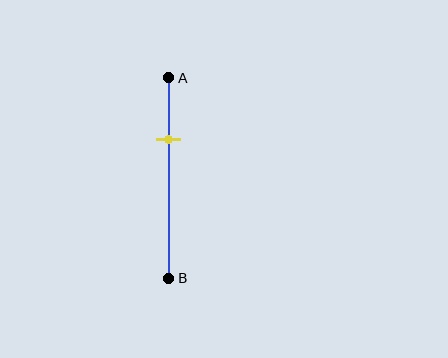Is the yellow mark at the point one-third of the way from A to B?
Yes, the mark is approximately at the one-third point.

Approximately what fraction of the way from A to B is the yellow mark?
The yellow mark is approximately 30% of the way from A to B.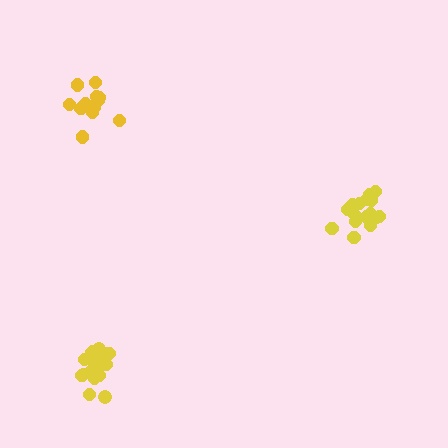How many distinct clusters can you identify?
There are 3 distinct clusters.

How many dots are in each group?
Group 1: 16 dots, Group 2: 16 dots, Group 3: 13 dots (45 total).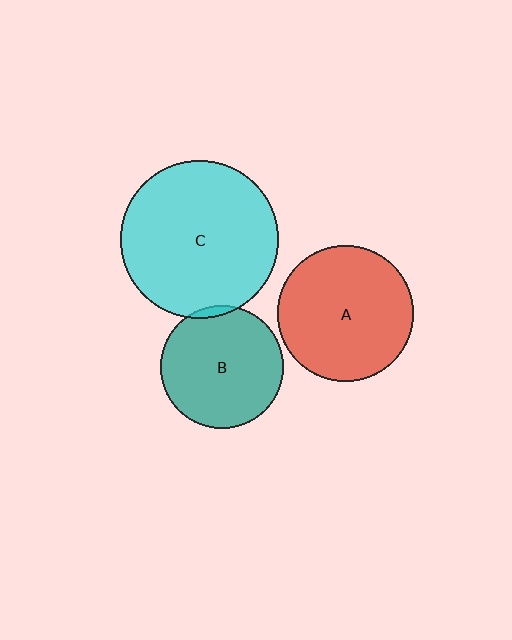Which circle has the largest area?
Circle C (cyan).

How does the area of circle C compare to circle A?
Approximately 1.3 times.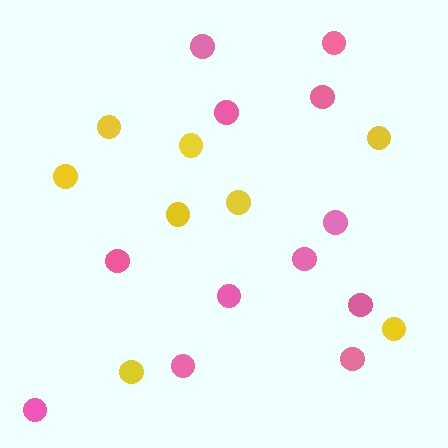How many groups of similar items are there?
There are 2 groups: one group of pink circles (12) and one group of yellow circles (8).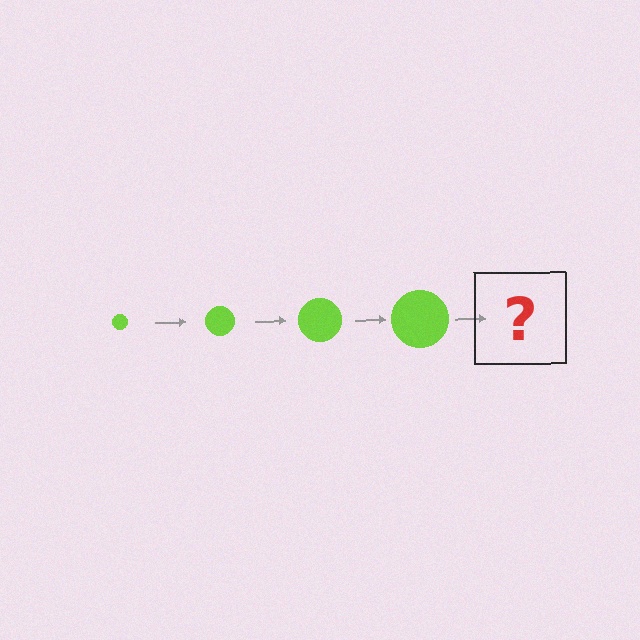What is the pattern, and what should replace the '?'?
The pattern is that the circle gets progressively larger each step. The '?' should be a lime circle, larger than the previous one.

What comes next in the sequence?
The next element should be a lime circle, larger than the previous one.